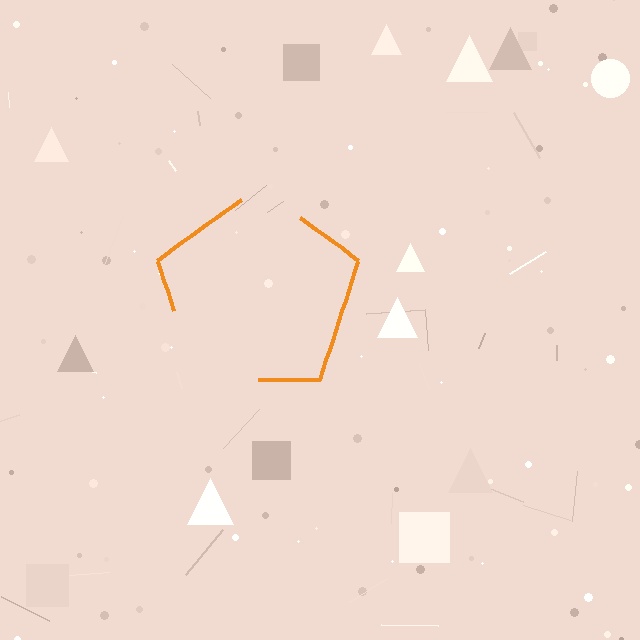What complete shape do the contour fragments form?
The contour fragments form a pentagon.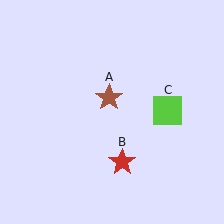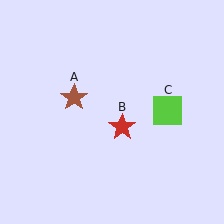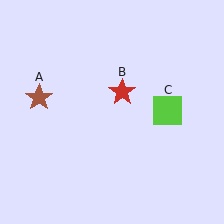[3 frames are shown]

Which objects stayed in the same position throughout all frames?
Lime square (object C) remained stationary.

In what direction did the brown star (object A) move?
The brown star (object A) moved left.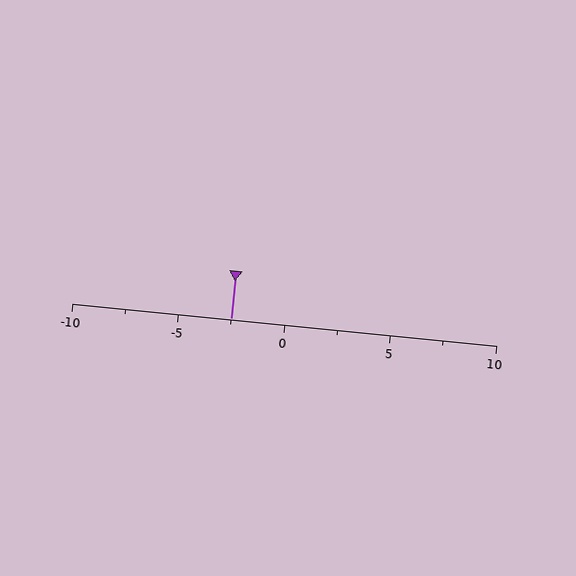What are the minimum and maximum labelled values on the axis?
The axis runs from -10 to 10.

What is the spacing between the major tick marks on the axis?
The major ticks are spaced 5 apart.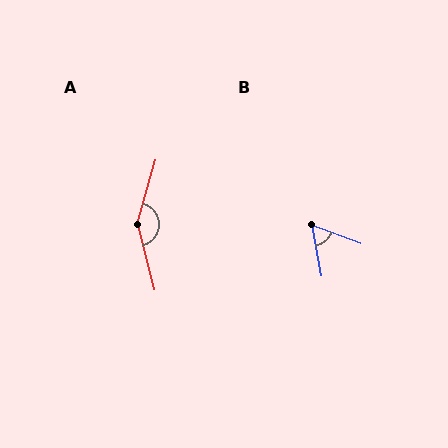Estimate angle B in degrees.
Approximately 59 degrees.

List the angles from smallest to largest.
B (59°), A (150°).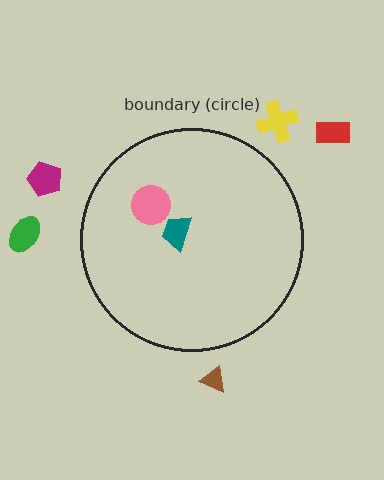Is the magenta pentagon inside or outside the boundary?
Outside.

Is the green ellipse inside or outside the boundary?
Outside.